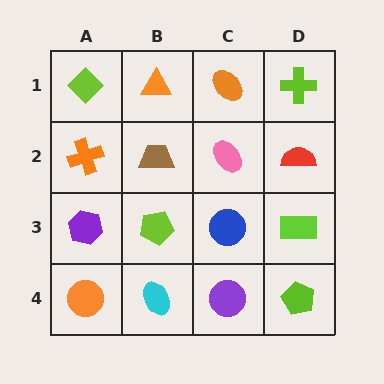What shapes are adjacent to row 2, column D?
A lime cross (row 1, column D), a lime rectangle (row 3, column D), a pink ellipse (row 2, column C).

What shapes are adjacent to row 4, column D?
A lime rectangle (row 3, column D), a purple circle (row 4, column C).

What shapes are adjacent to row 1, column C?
A pink ellipse (row 2, column C), an orange triangle (row 1, column B), a lime cross (row 1, column D).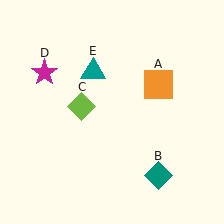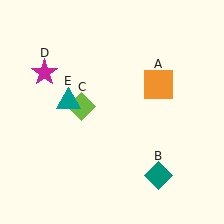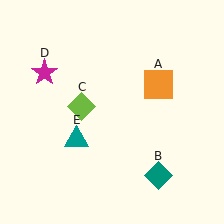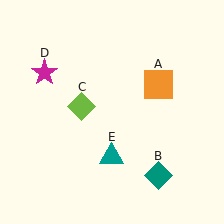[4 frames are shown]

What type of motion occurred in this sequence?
The teal triangle (object E) rotated counterclockwise around the center of the scene.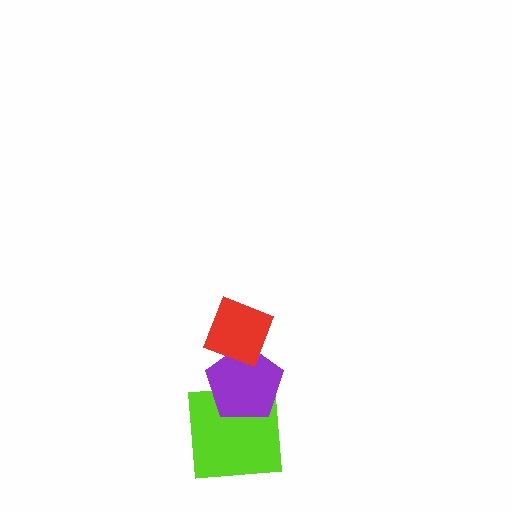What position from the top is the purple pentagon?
The purple pentagon is 2nd from the top.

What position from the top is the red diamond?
The red diamond is 1st from the top.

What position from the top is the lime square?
The lime square is 3rd from the top.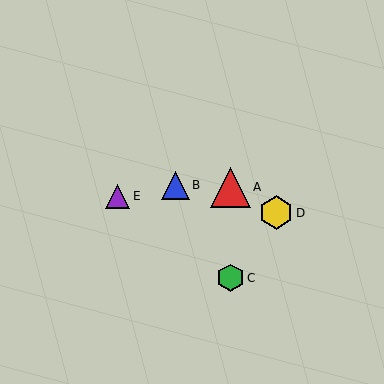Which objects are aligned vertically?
Objects A, C are aligned vertically.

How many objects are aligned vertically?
2 objects (A, C) are aligned vertically.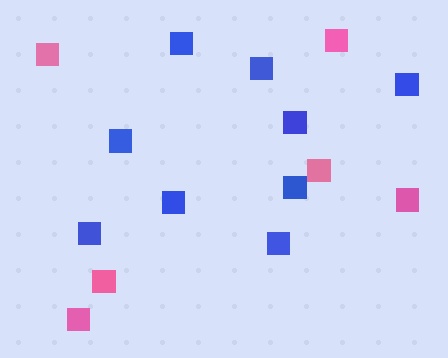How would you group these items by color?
There are 2 groups: one group of blue squares (9) and one group of pink squares (6).